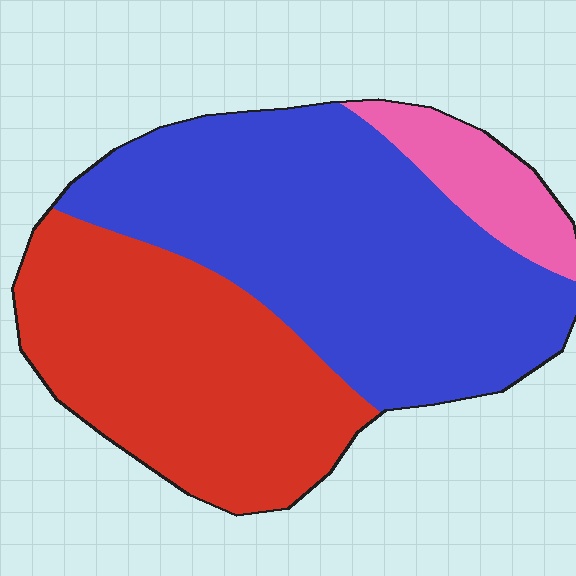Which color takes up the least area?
Pink, at roughly 10%.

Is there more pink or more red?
Red.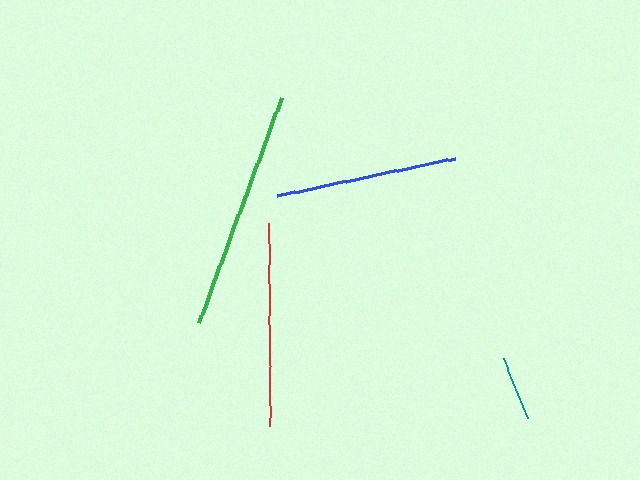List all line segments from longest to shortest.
From longest to shortest: green, red, blue, teal.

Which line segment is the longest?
The green line is the longest at approximately 239 pixels.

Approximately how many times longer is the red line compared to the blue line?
The red line is approximately 1.1 times the length of the blue line.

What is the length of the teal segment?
The teal segment is approximately 65 pixels long.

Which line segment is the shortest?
The teal line is the shortest at approximately 65 pixels.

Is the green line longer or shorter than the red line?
The green line is longer than the red line.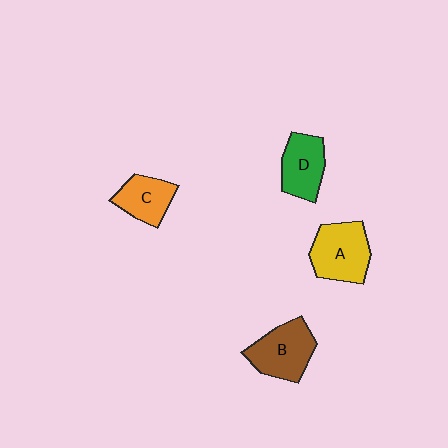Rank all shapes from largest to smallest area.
From largest to smallest: A (yellow), B (brown), D (green), C (orange).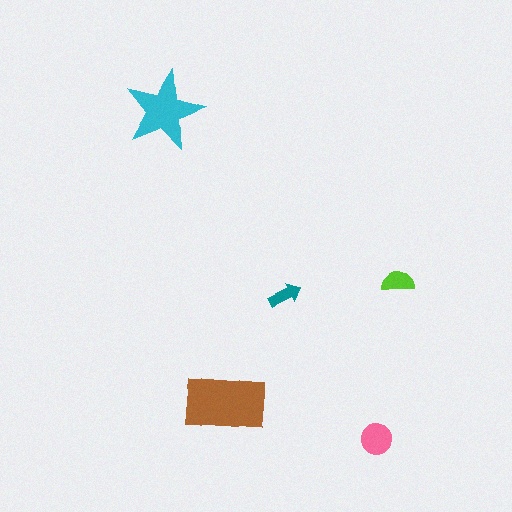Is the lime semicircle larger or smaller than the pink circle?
Smaller.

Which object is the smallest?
The teal arrow.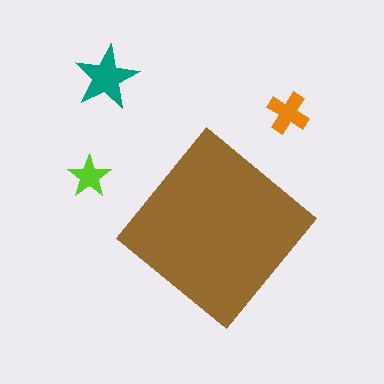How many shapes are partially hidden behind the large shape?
0 shapes are partially hidden.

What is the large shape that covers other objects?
A brown diamond.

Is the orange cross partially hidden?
No, the orange cross is fully visible.